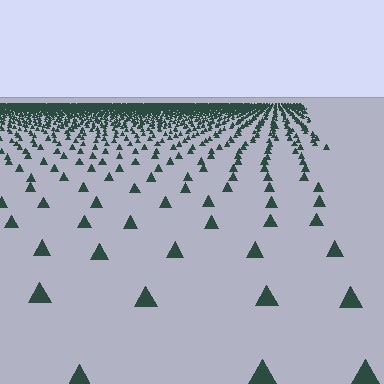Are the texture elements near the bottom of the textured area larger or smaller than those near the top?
Larger. Near the bottom, elements are closer to the viewer and appear at a bigger on-screen size.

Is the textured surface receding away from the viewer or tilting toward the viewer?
The surface is receding away from the viewer. Texture elements get smaller and denser toward the top.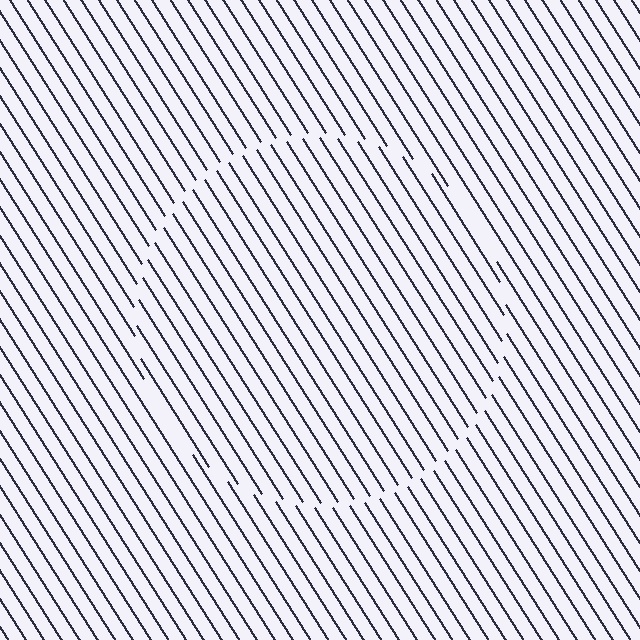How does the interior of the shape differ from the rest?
The interior of the shape contains the same grating, shifted by half a period — the contour is defined by the phase discontinuity where line-ends from the inner and outer gratings abut.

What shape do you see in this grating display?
An illusory circle. The interior of the shape contains the same grating, shifted by half a period — the contour is defined by the phase discontinuity where line-ends from the inner and outer gratings abut.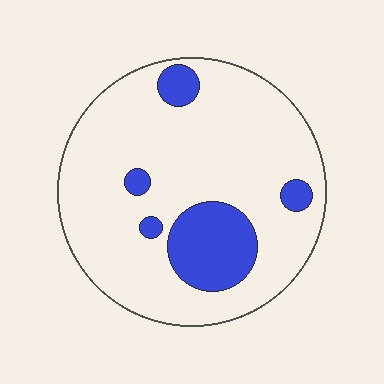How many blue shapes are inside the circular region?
5.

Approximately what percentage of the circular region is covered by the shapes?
Approximately 15%.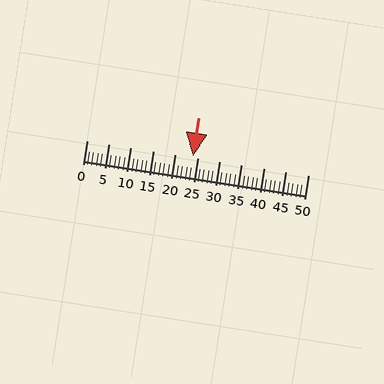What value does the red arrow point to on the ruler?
The red arrow points to approximately 24.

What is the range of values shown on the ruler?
The ruler shows values from 0 to 50.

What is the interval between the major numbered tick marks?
The major tick marks are spaced 5 units apart.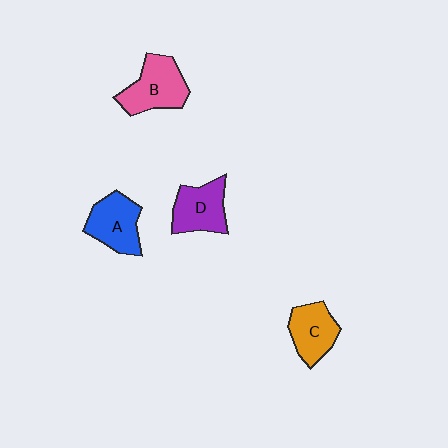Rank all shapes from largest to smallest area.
From largest to smallest: B (pink), A (blue), D (purple), C (orange).